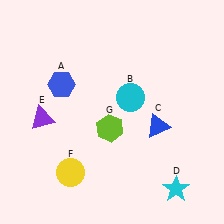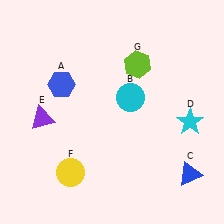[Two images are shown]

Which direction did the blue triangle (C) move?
The blue triangle (C) moved down.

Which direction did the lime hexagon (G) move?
The lime hexagon (G) moved up.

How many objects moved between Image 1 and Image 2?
3 objects moved between the two images.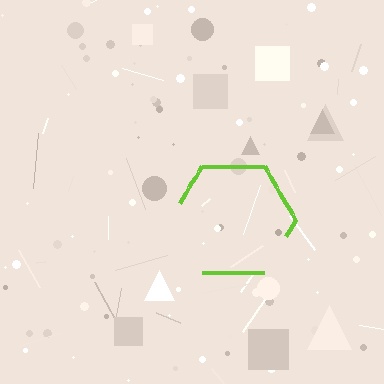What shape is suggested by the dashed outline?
The dashed outline suggests a hexagon.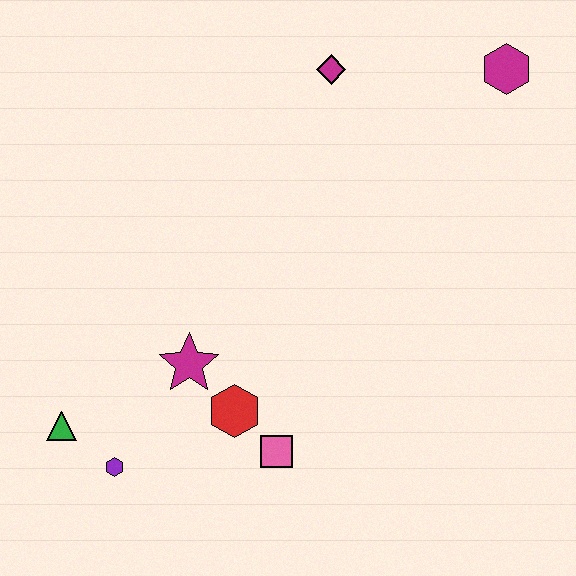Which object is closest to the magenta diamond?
The magenta hexagon is closest to the magenta diamond.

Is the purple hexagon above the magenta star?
No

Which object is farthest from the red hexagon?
The magenta hexagon is farthest from the red hexagon.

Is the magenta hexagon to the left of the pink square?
No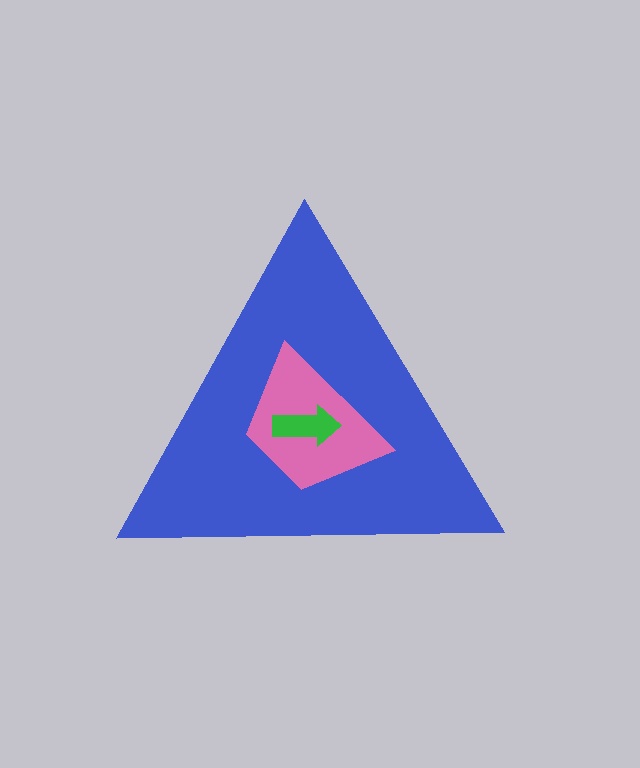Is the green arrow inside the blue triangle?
Yes.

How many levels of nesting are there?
3.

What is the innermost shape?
The green arrow.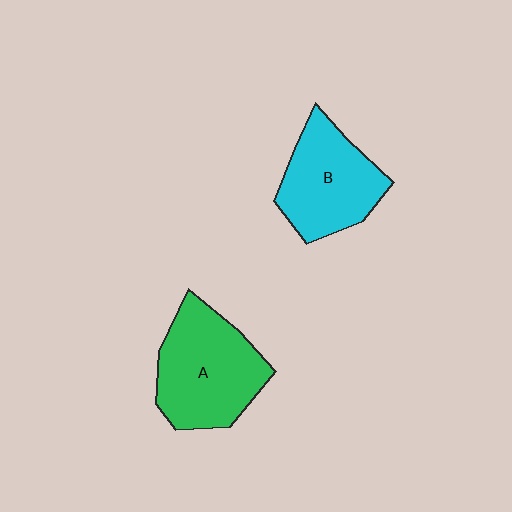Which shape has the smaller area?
Shape B (cyan).